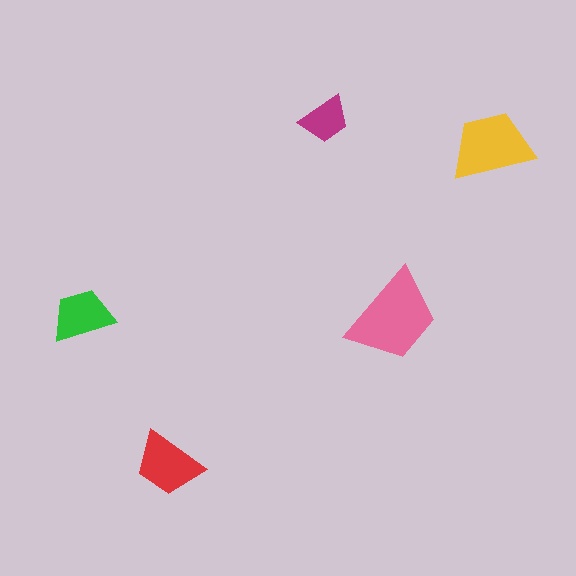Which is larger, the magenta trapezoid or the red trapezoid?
The red one.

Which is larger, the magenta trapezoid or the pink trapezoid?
The pink one.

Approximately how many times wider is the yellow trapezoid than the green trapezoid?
About 1.5 times wider.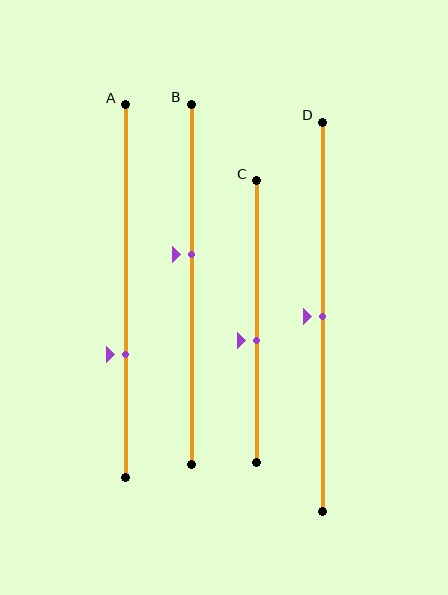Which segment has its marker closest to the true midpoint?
Segment D has its marker closest to the true midpoint.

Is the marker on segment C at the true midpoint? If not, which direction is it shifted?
No, the marker on segment C is shifted downward by about 7% of the segment length.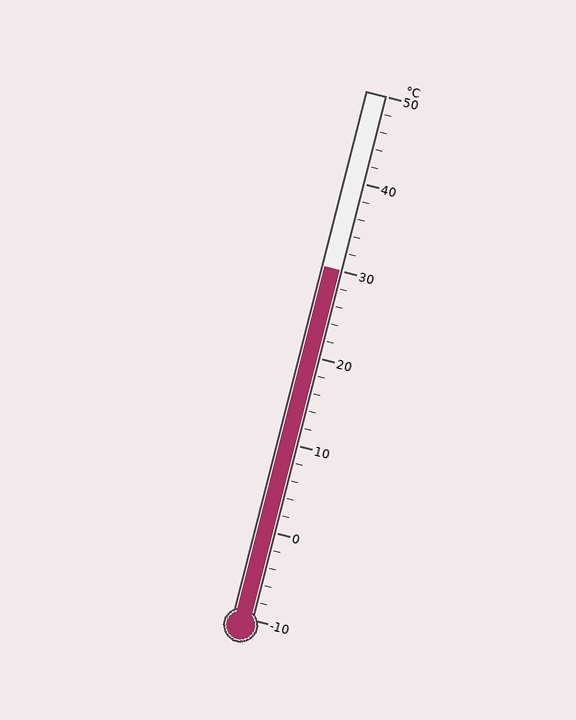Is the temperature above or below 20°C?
The temperature is above 20°C.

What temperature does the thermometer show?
The thermometer shows approximately 30°C.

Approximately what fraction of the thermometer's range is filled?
The thermometer is filled to approximately 65% of its range.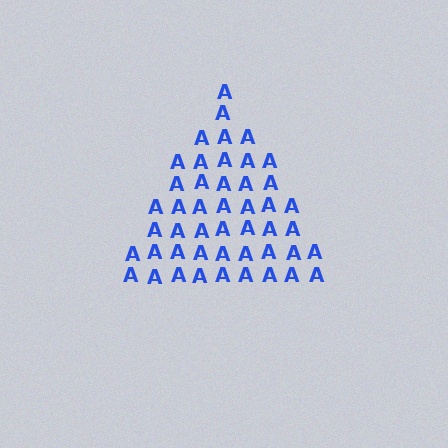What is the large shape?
The large shape is a triangle.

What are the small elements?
The small elements are letter A's.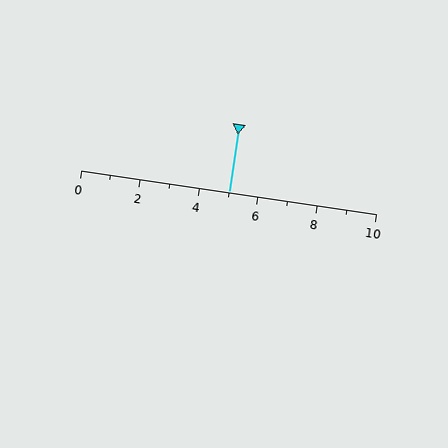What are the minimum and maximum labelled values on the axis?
The axis runs from 0 to 10.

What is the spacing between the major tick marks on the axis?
The major ticks are spaced 2 apart.